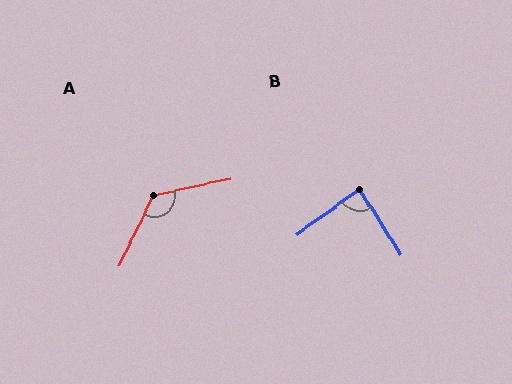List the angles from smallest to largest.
B (86°), A (128°).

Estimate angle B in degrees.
Approximately 86 degrees.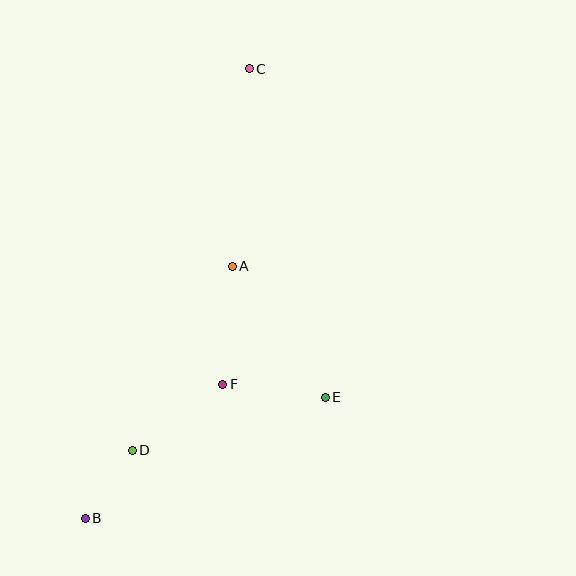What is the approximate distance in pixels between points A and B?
The distance between A and B is approximately 292 pixels.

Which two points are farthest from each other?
Points B and C are farthest from each other.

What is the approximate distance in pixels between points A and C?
The distance between A and C is approximately 198 pixels.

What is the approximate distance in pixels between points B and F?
The distance between B and F is approximately 192 pixels.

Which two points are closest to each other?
Points B and D are closest to each other.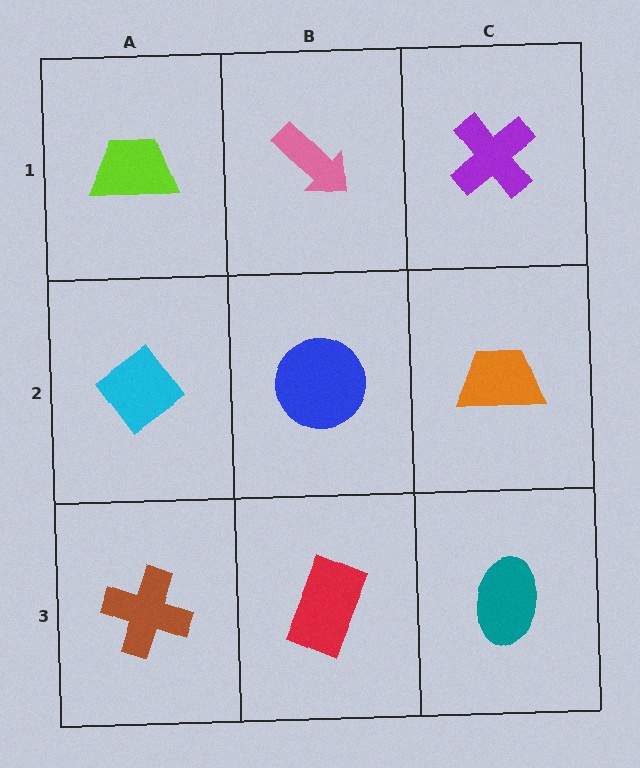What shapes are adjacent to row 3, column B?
A blue circle (row 2, column B), a brown cross (row 3, column A), a teal ellipse (row 3, column C).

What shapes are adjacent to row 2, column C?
A purple cross (row 1, column C), a teal ellipse (row 3, column C), a blue circle (row 2, column B).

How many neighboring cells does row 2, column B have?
4.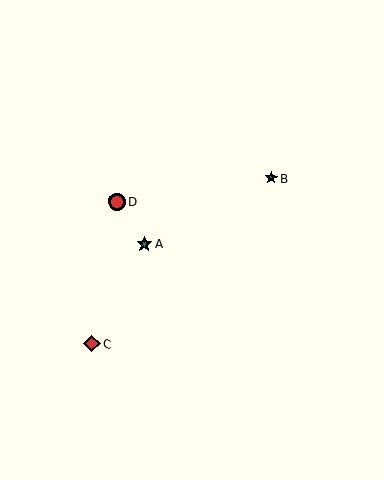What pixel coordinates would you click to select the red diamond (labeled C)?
Click at (92, 344) to select the red diamond C.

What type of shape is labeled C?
Shape C is a red diamond.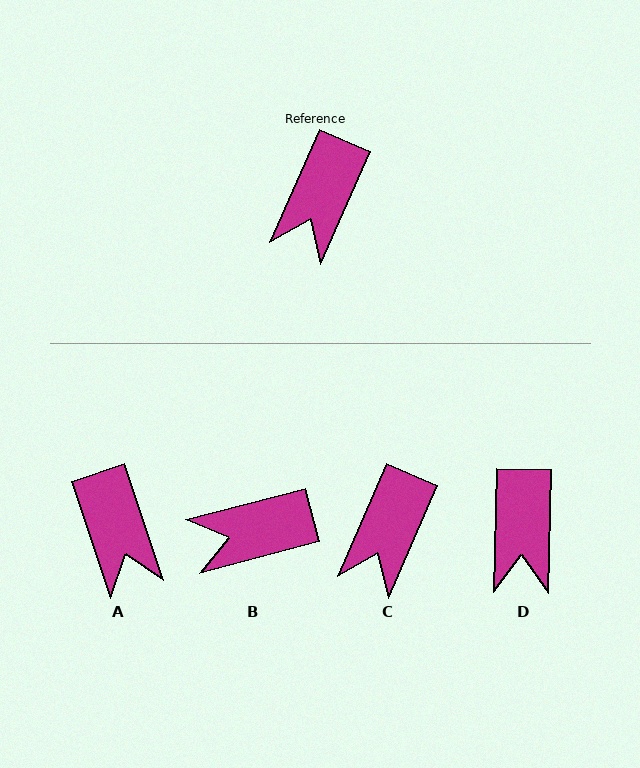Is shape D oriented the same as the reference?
No, it is off by about 22 degrees.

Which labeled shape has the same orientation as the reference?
C.